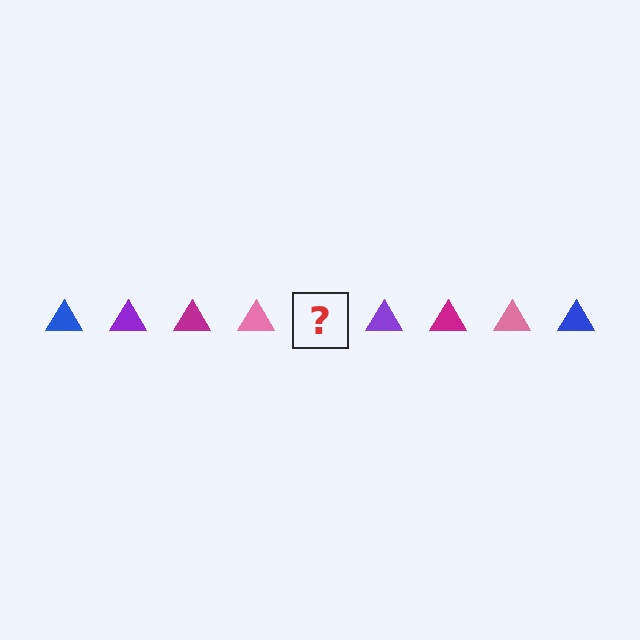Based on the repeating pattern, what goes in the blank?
The blank should be a blue triangle.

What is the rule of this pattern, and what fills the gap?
The rule is that the pattern cycles through blue, purple, magenta, pink triangles. The gap should be filled with a blue triangle.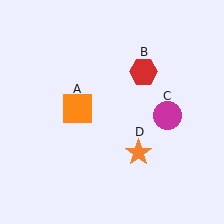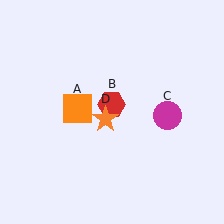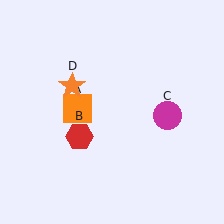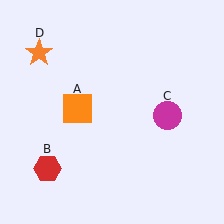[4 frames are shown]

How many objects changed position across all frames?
2 objects changed position: red hexagon (object B), orange star (object D).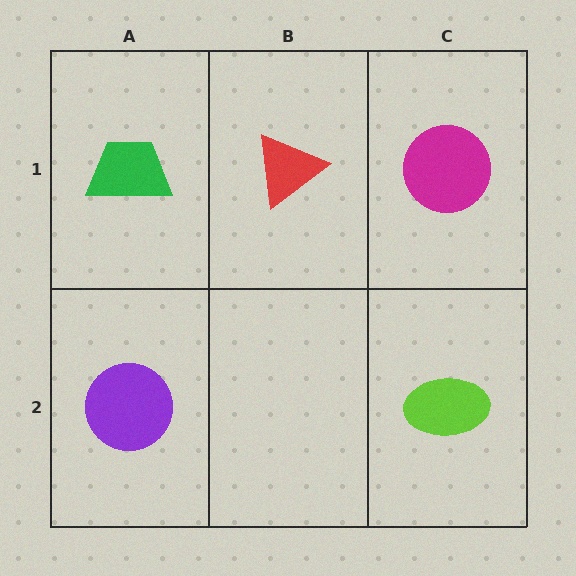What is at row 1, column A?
A green trapezoid.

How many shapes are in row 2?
2 shapes.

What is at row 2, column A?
A purple circle.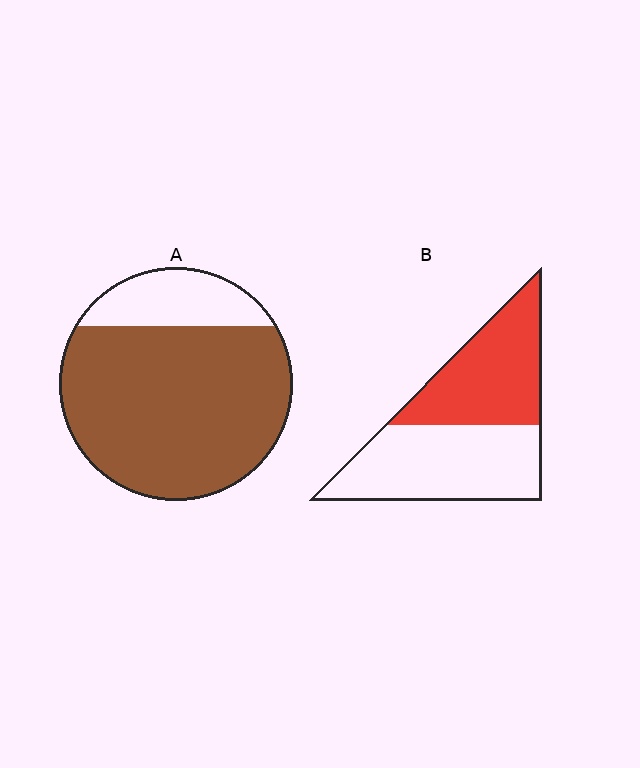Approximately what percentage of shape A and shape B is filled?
A is approximately 80% and B is approximately 45%.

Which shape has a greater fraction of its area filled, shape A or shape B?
Shape A.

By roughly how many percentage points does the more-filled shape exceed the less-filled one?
By roughly 35 percentage points (A over B).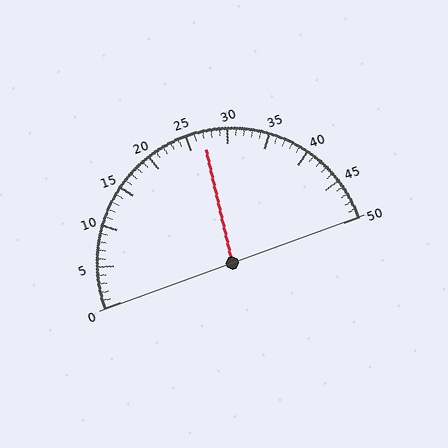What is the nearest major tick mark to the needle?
The nearest major tick mark is 25.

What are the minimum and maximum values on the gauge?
The gauge ranges from 0 to 50.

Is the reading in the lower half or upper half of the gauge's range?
The reading is in the upper half of the range (0 to 50).